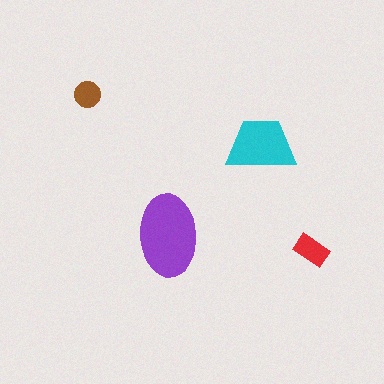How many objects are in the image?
There are 4 objects in the image.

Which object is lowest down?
The red rectangle is bottommost.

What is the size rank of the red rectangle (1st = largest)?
3rd.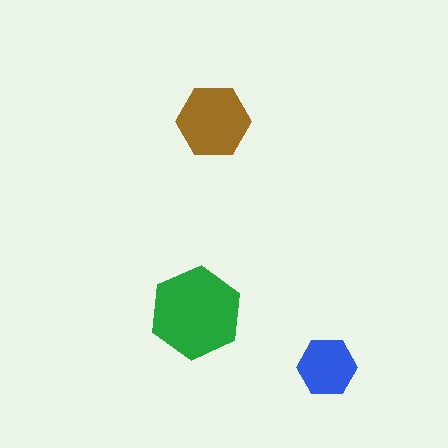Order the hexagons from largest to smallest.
the green one, the brown one, the blue one.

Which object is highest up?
The brown hexagon is topmost.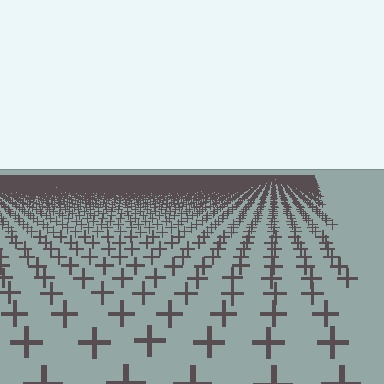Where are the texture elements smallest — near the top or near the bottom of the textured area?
Near the top.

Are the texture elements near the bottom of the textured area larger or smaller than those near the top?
Larger. Near the bottom, elements are closer to the viewer and appear at a bigger on-screen size.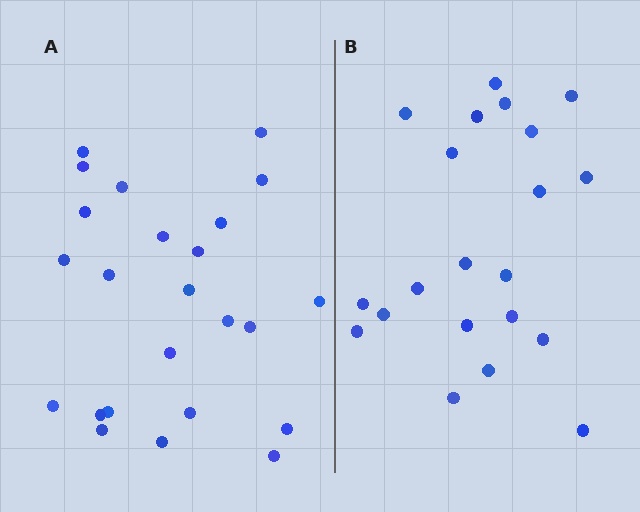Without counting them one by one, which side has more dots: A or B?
Region A (the left region) has more dots.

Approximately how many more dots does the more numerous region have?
Region A has just a few more — roughly 2 or 3 more dots than region B.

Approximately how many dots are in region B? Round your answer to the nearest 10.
About 20 dots. (The exact count is 21, which rounds to 20.)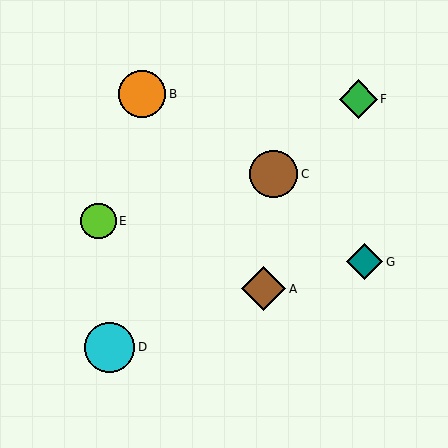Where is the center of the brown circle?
The center of the brown circle is at (274, 174).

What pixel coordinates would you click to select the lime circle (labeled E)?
Click at (98, 221) to select the lime circle E.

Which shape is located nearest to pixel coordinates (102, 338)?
The cyan circle (labeled D) at (110, 347) is nearest to that location.